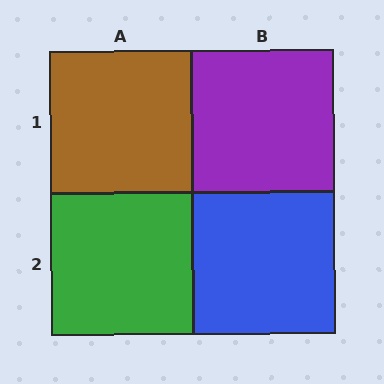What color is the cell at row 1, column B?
Purple.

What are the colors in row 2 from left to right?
Green, blue.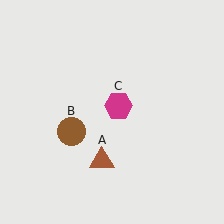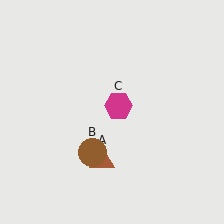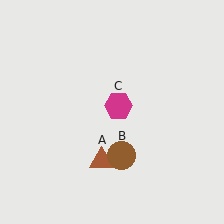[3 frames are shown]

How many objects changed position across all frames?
1 object changed position: brown circle (object B).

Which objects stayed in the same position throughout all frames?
Brown triangle (object A) and magenta hexagon (object C) remained stationary.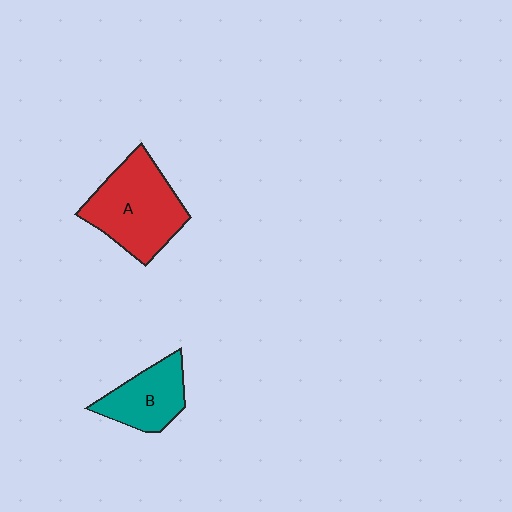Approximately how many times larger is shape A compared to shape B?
Approximately 1.6 times.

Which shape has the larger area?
Shape A (red).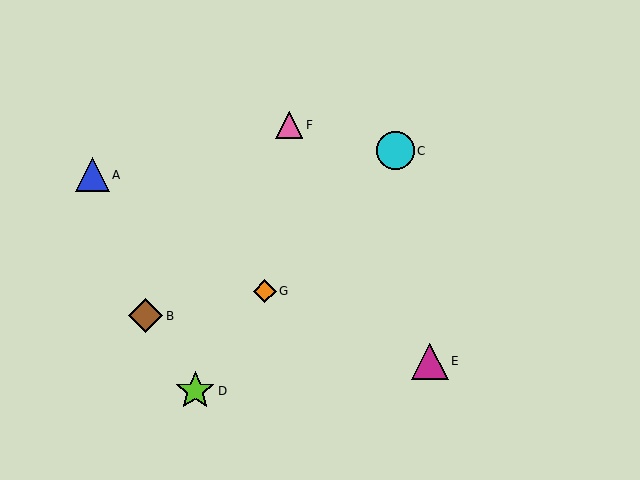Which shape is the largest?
The lime star (labeled D) is the largest.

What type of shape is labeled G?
Shape G is an orange diamond.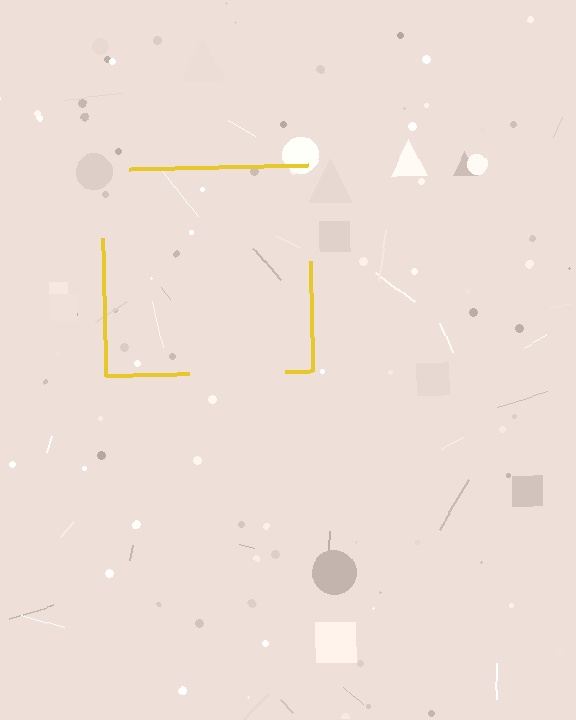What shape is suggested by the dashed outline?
The dashed outline suggests a square.